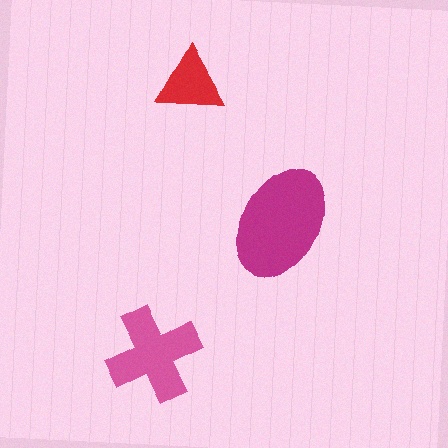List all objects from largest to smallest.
The magenta ellipse, the pink cross, the red triangle.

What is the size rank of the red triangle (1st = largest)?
3rd.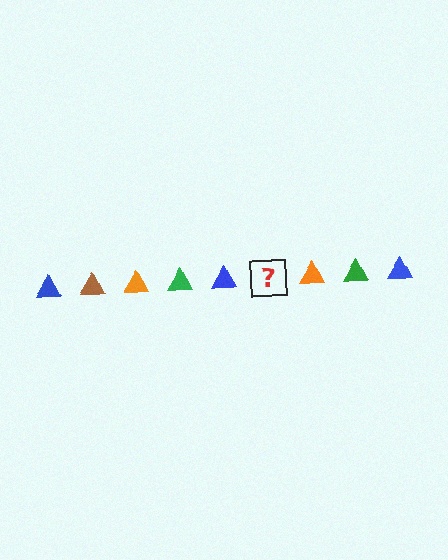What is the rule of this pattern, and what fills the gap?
The rule is that the pattern cycles through blue, brown, orange, green triangles. The gap should be filled with a brown triangle.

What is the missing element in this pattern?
The missing element is a brown triangle.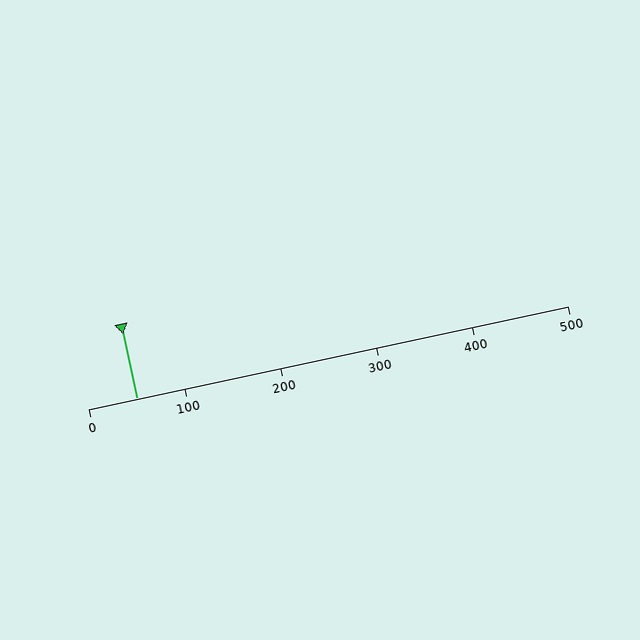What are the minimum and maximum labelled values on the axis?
The axis runs from 0 to 500.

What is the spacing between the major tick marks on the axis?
The major ticks are spaced 100 apart.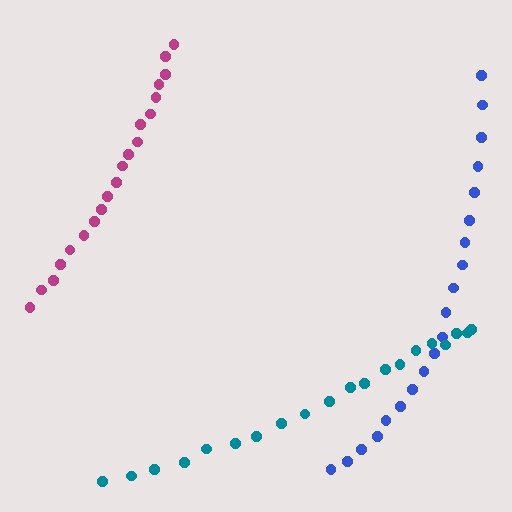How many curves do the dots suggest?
There are 3 distinct paths.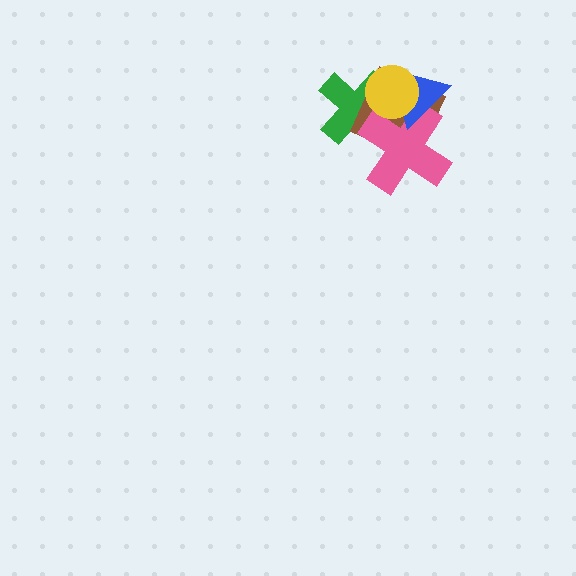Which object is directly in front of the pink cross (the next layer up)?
The blue triangle is directly in front of the pink cross.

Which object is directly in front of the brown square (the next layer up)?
The pink cross is directly in front of the brown square.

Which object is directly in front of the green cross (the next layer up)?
The brown square is directly in front of the green cross.